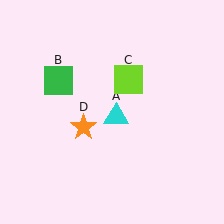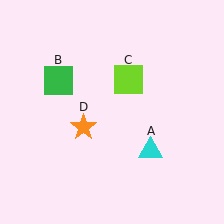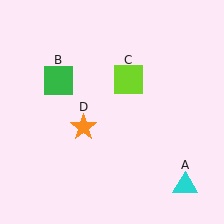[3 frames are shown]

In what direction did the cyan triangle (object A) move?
The cyan triangle (object A) moved down and to the right.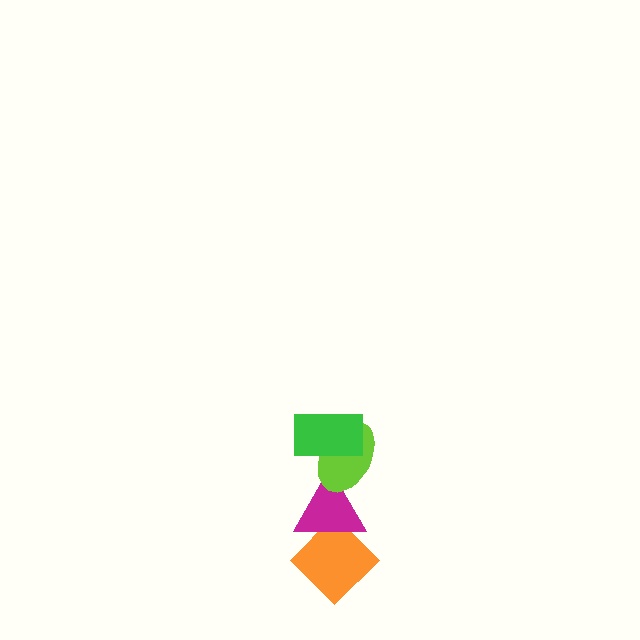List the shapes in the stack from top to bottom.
From top to bottom: the green rectangle, the lime ellipse, the magenta triangle, the orange diamond.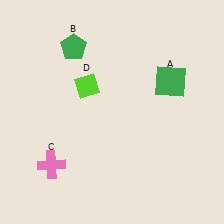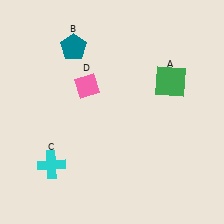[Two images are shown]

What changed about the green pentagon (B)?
In Image 1, B is green. In Image 2, it changed to teal.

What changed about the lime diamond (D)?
In Image 1, D is lime. In Image 2, it changed to pink.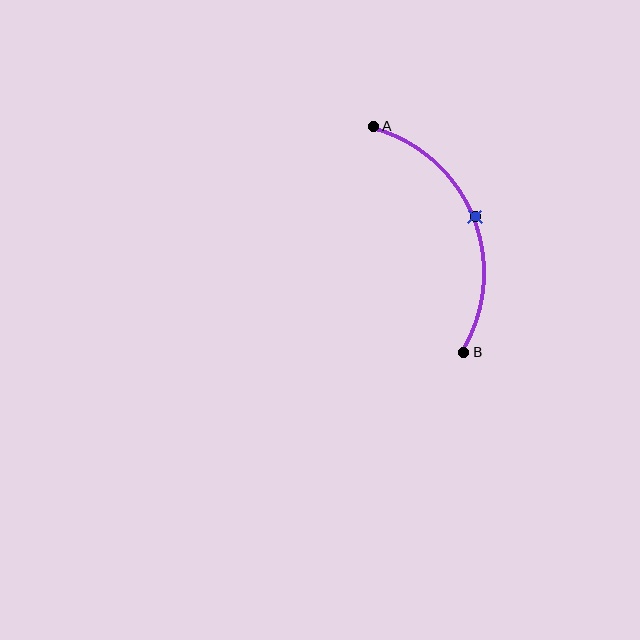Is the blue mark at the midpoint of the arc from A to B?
Yes. The blue mark lies on the arc at equal arc-length from both A and B — it is the arc midpoint.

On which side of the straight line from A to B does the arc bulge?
The arc bulges to the right of the straight line connecting A and B.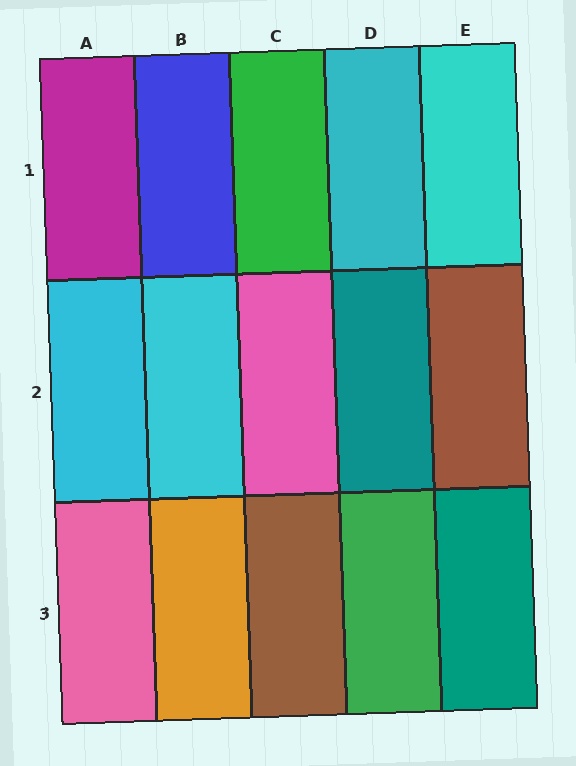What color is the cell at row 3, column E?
Teal.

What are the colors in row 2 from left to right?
Cyan, cyan, pink, teal, brown.